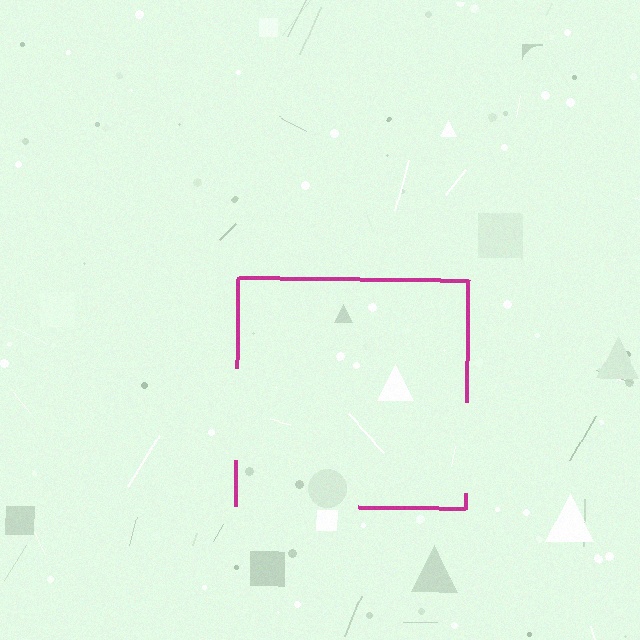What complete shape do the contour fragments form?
The contour fragments form a square.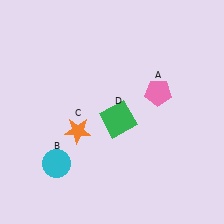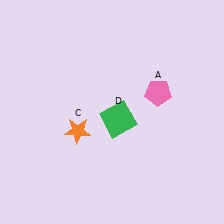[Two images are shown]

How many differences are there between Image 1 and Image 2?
There is 1 difference between the two images.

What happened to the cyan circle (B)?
The cyan circle (B) was removed in Image 2. It was in the bottom-left area of Image 1.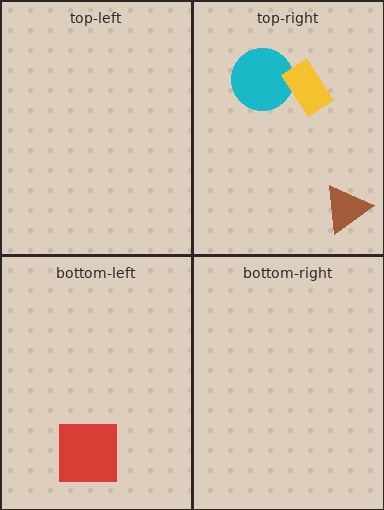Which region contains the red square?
The bottom-left region.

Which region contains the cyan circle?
The top-right region.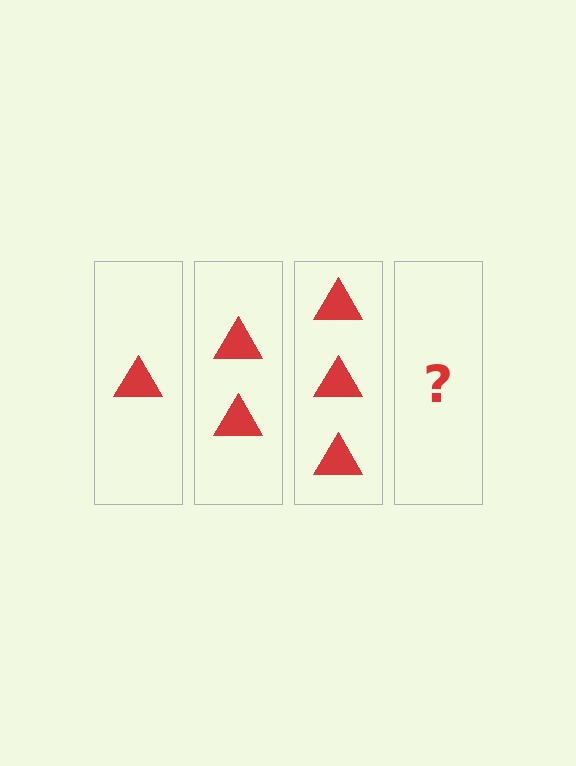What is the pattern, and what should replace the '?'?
The pattern is that each step adds one more triangle. The '?' should be 4 triangles.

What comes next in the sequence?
The next element should be 4 triangles.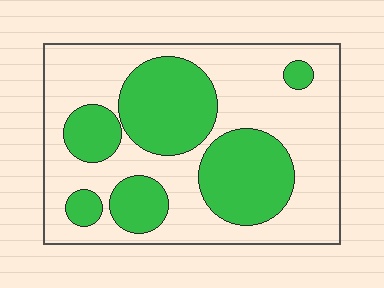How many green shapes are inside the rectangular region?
6.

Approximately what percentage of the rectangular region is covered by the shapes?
Approximately 40%.